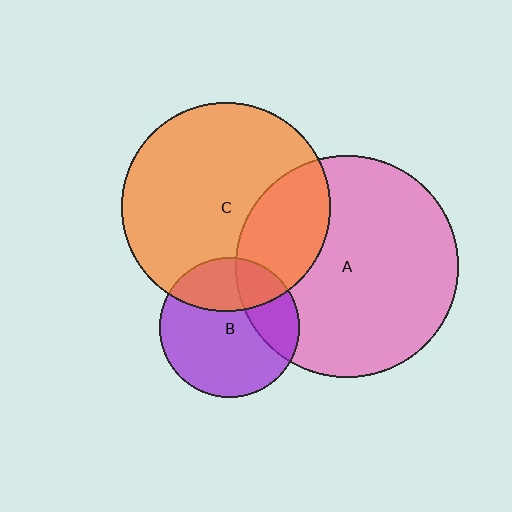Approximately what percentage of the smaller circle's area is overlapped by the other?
Approximately 25%.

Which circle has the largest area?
Circle A (pink).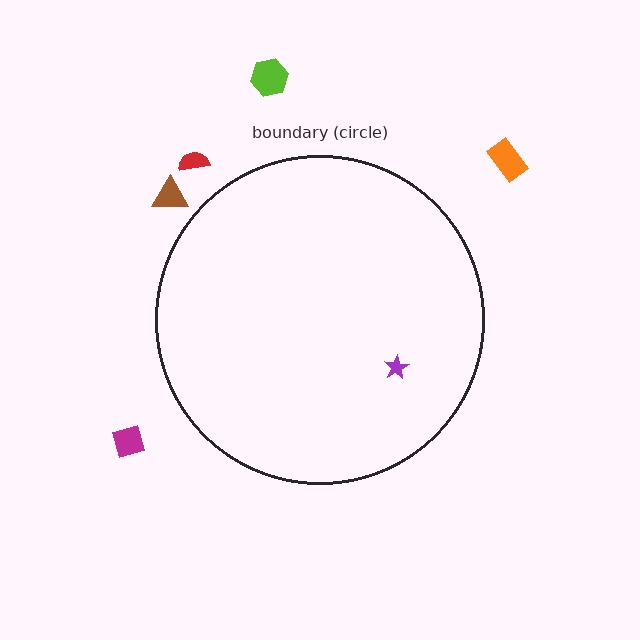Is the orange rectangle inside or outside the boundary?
Outside.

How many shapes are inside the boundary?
1 inside, 5 outside.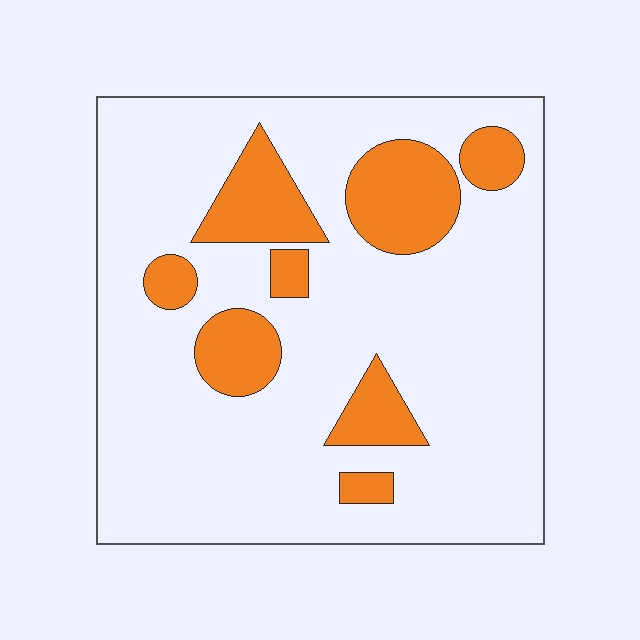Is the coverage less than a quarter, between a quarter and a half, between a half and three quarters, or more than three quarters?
Less than a quarter.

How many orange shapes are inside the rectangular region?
8.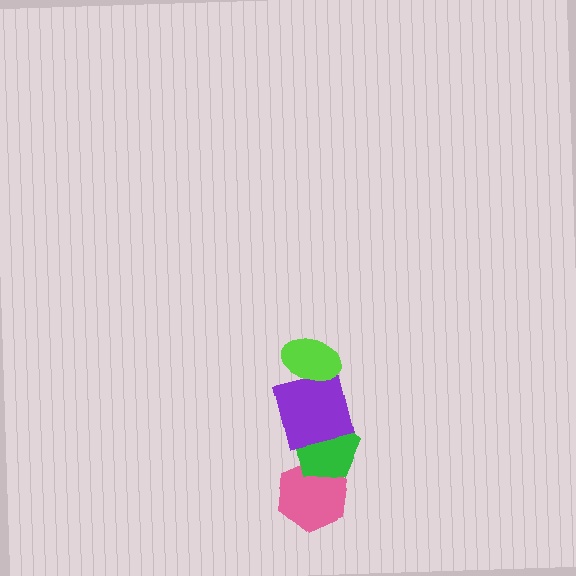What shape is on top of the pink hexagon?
The green pentagon is on top of the pink hexagon.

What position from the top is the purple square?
The purple square is 2nd from the top.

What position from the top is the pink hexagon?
The pink hexagon is 4th from the top.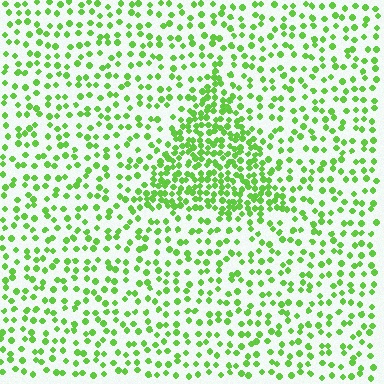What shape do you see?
I see a triangle.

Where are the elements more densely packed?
The elements are more densely packed inside the triangle boundary.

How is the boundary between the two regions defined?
The boundary is defined by a change in element density (approximately 2.3x ratio). All elements are the same color, size, and shape.